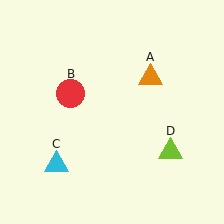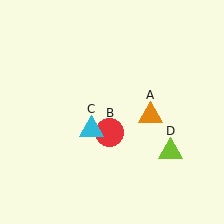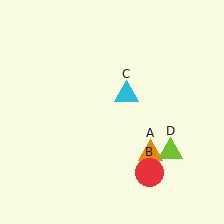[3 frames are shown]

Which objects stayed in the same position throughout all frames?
Lime triangle (object D) remained stationary.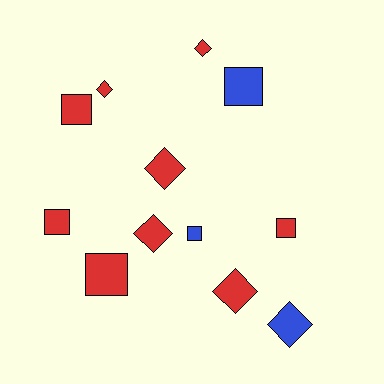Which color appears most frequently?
Red, with 9 objects.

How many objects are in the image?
There are 12 objects.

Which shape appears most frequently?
Square, with 6 objects.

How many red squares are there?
There are 4 red squares.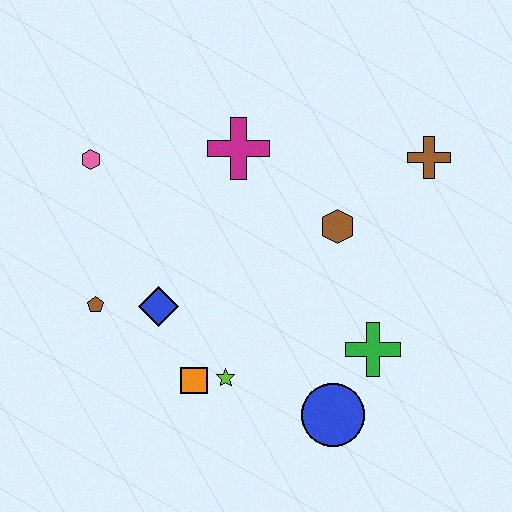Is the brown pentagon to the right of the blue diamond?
No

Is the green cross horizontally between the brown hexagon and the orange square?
No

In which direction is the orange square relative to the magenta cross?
The orange square is below the magenta cross.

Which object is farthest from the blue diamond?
The brown cross is farthest from the blue diamond.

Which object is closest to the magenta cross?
The brown hexagon is closest to the magenta cross.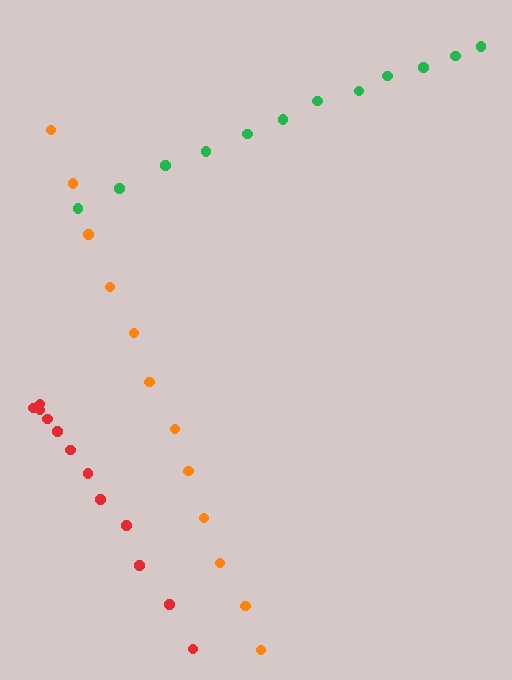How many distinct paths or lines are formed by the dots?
There are 3 distinct paths.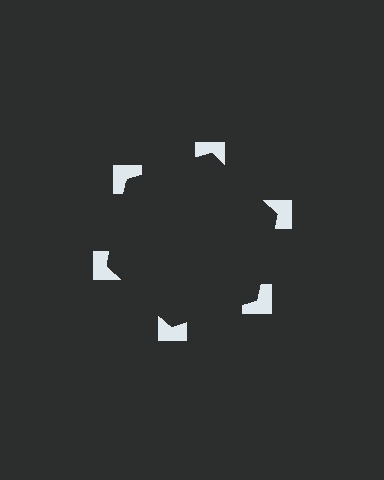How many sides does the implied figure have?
6 sides.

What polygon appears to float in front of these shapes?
An illusory hexagon — its edges are inferred from the aligned wedge cuts in the notched squares, not physically drawn.